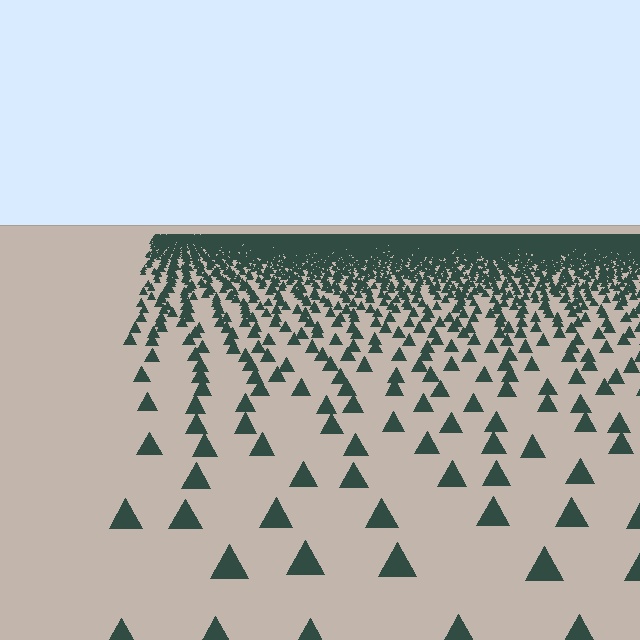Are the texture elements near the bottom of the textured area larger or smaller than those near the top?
Larger. Near the bottom, elements are closer to the viewer and appear at a bigger on-screen size.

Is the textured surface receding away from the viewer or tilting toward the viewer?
The surface is receding away from the viewer. Texture elements get smaller and denser toward the top.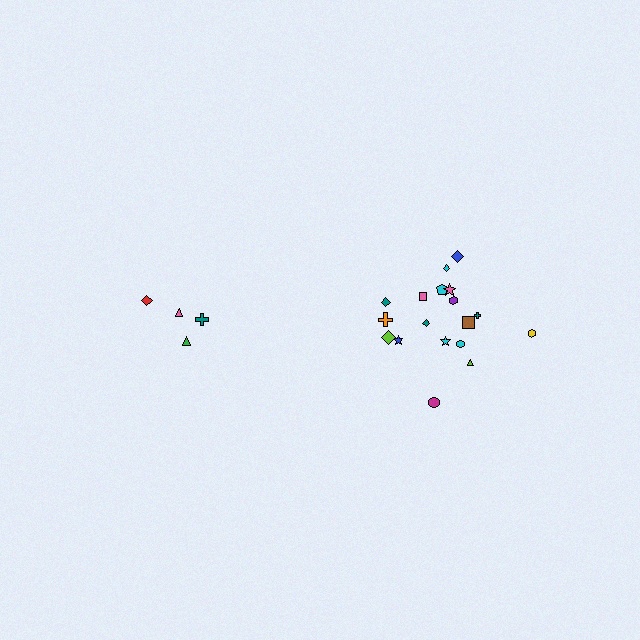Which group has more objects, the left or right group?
The right group.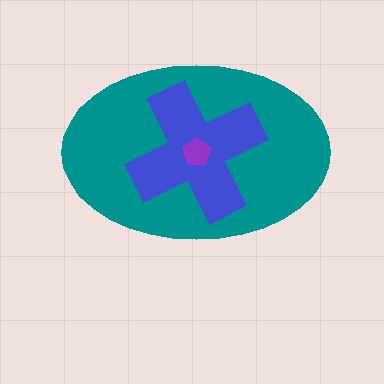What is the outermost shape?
The teal ellipse.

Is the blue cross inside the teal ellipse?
Yes.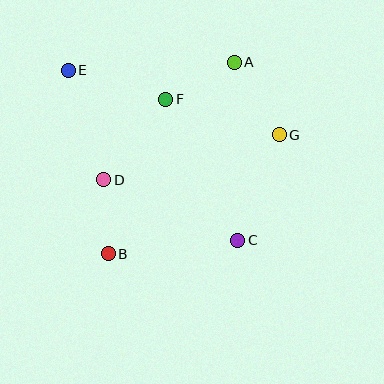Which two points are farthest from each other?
Points C and E are farthest from each other.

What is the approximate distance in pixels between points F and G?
The distance between F and G is approximately 119 pixels.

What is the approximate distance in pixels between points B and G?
The distance between B and G is approximately 208 pixels.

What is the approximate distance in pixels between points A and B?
The distance between A and B is approximately 229 pixels.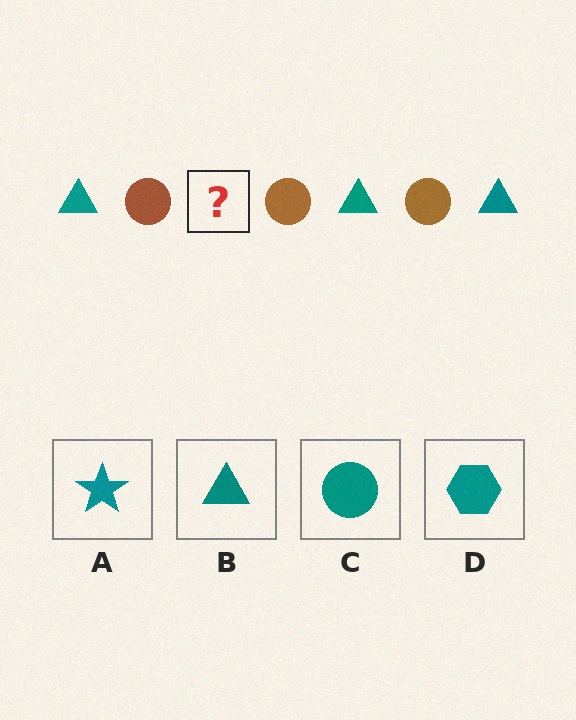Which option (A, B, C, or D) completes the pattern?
B.